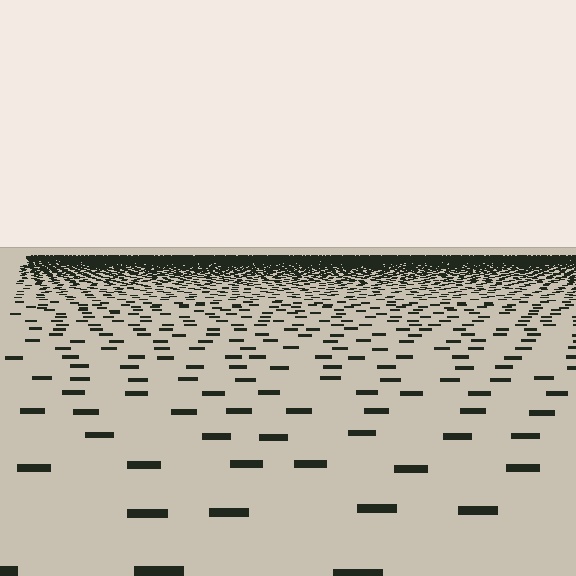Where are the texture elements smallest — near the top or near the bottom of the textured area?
Near the top.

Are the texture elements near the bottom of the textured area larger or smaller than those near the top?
Larger. Near the bottom, elements are closer to the viewer and appear at a bigger on-screen size.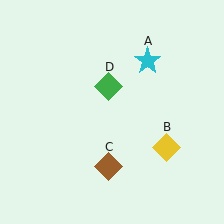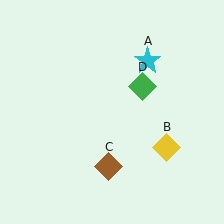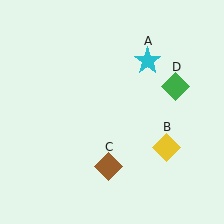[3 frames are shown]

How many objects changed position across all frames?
1 object changed position: green diamond (object D).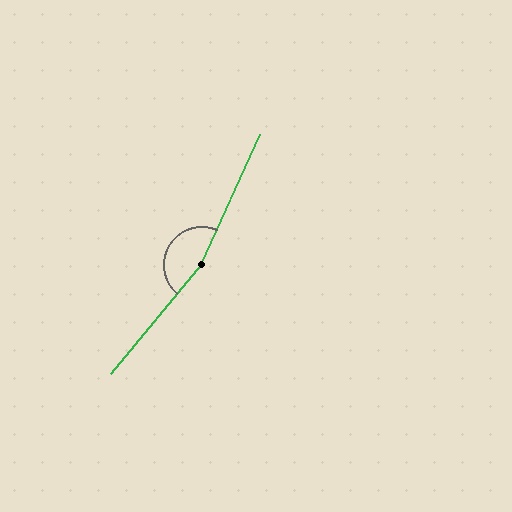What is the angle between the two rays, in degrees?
Approximately 165 degrees.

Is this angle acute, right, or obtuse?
It is obtuse.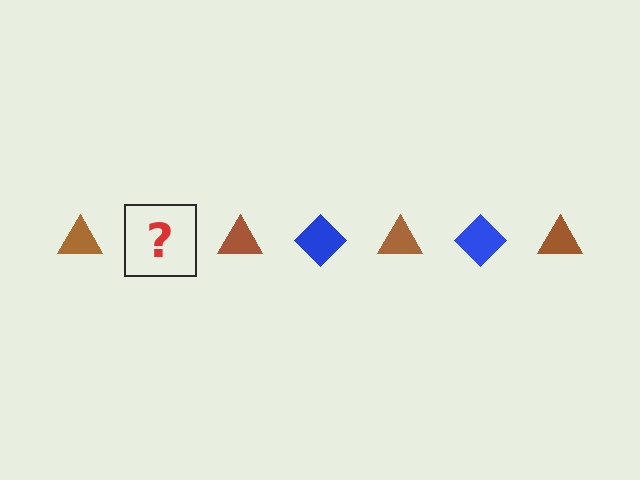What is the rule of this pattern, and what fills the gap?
The rule is that the pattern alternates between brown triangle and blue diamond. The gap should be filled with a blue diamond.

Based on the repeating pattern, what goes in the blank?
The blank should be a blue diamond.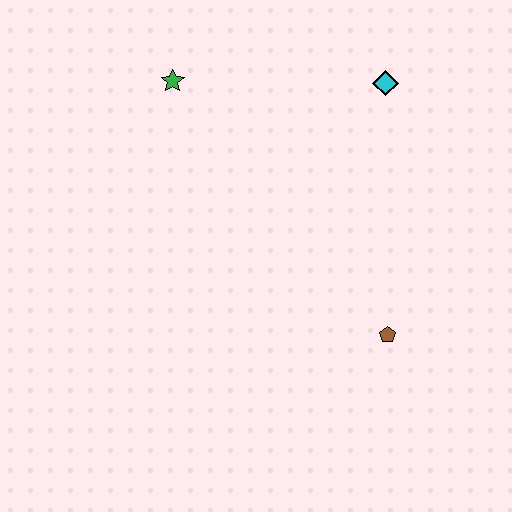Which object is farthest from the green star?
The brown pentagon is farthest from the green star.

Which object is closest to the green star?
The cyan diamond is closest to the green star.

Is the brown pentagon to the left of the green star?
No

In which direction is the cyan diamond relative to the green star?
The cyan diamond is to the right of the green star.